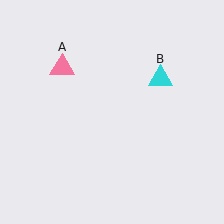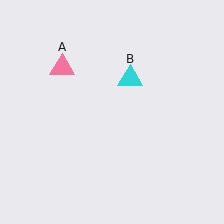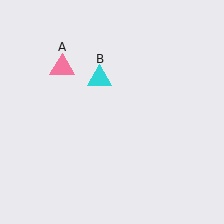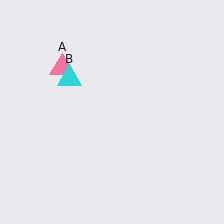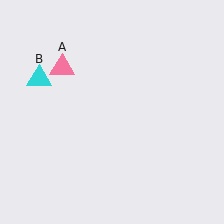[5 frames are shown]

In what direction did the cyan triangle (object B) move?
The cyan triangle (object B) moved left.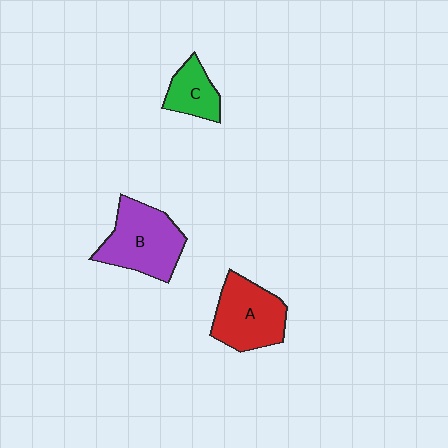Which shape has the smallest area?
Shape C (green).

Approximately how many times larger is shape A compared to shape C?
Approximately 1.8 times.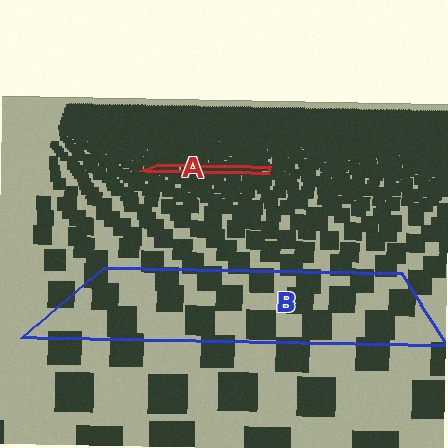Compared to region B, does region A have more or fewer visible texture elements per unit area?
Region A has more texture elements per unit area — they are packed more densely because it is farther away.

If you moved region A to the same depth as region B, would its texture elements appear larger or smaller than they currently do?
They would appear larger. At a closer depth, the same texture elements are projected at a bigger on-screen size.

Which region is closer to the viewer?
Region B is closer. The texture elements there are larger and more spread out.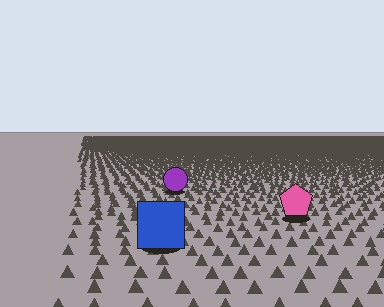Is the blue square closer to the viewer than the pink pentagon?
Yes. The blue square is closer — you can tell from the texture gradient: the ground texture is coarser near it.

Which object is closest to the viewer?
The blue square is closest. The texture marks near it are larger and more spread out.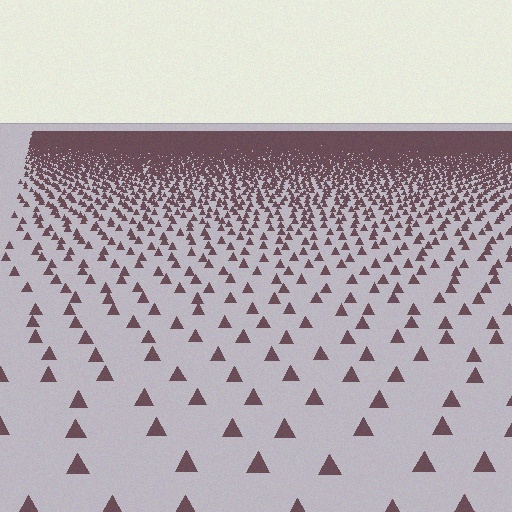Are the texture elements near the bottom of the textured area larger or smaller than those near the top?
Larger. Near the bottom, elements are closer to the viewer and appear at a bigger on-screen size.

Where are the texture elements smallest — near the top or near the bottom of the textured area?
Near the top.